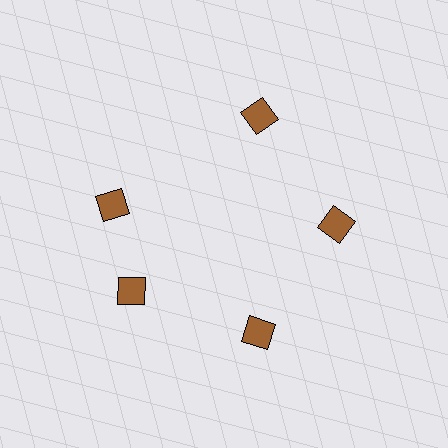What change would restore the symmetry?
The symmetry would be restored by rotating it back into even spacing with its neighbors so that all 5 diamonds sit at equal angles and equal distance from the center.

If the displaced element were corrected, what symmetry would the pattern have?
It would have 5-fold rotational symmetry — the pattern would map onto itself every 72 degrees.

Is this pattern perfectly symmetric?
No. The 5 brown diamonds are arranged in a ring, but one element near the 10 o'clock position is rotated out of alignment along the ring, breaking the 5-fold rotational symmetry.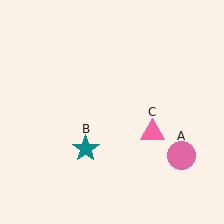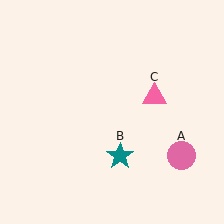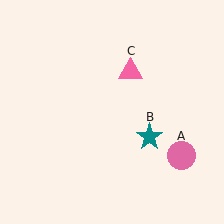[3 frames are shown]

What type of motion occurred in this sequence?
The teal star (object B), pink triangle (object C) rotated counterclockwise around the center of the scene.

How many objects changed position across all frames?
2 objects changed position: teal star (object B), pink triangle (object C).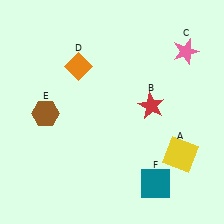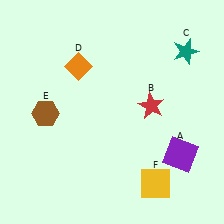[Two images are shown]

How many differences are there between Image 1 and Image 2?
There are 3 differences between the two images.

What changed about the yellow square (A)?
In Image 1, A is yellow. In Image 2, it changed to purple.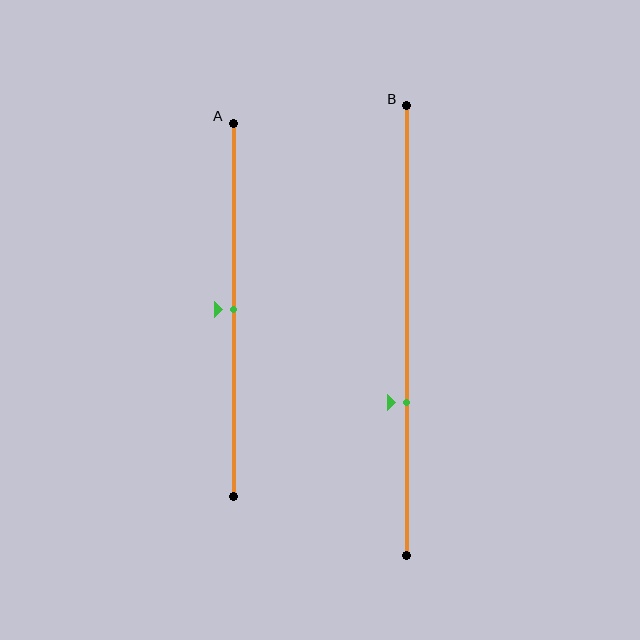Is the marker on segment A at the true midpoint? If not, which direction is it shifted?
Yes, the marker on segment A is at the true midpoint.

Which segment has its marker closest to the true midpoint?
Segment A has its marker closest to the true midpoint.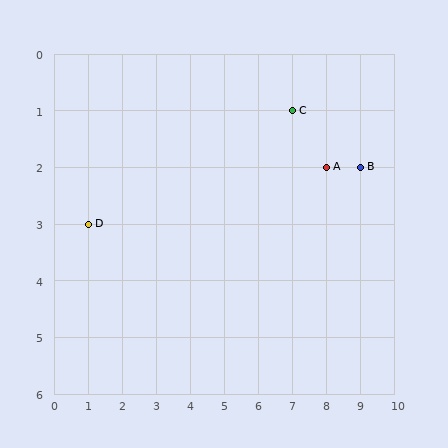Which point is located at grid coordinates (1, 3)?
Point D is at (1, 3).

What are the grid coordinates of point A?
Point A is at grid coordinates (8, 2).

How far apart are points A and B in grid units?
Points A and B are 1 column apart.